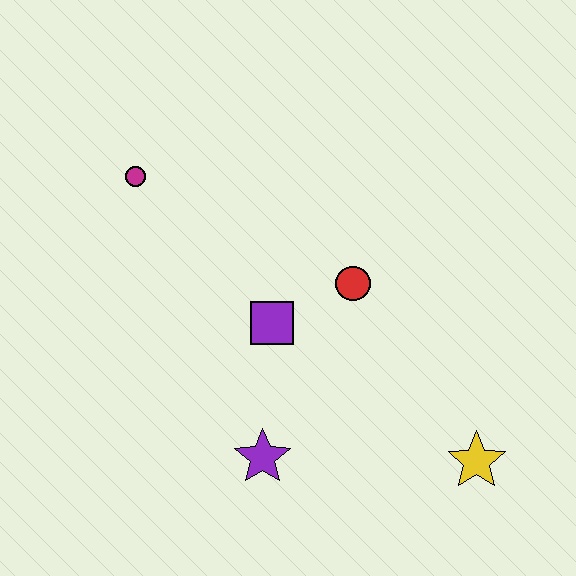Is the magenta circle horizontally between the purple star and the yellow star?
No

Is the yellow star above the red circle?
No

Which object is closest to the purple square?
The red circle is closest to the purple square.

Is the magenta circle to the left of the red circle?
Yes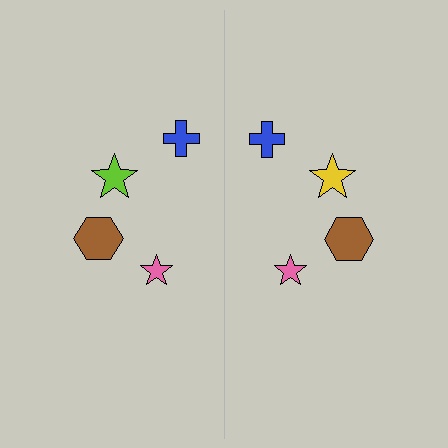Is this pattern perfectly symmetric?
No, the pattern is not perfectly symmetric. The yellow star on the right side breaks the symmetry — its mirror counterpart is lime.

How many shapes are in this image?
There are 8 shapes in this image.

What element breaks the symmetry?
The yellow star on the right side breaks the symmetry — its mirror counterpart is lime.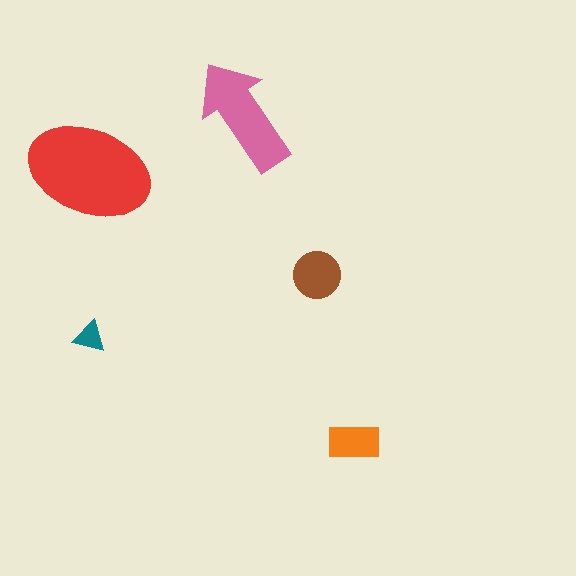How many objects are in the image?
There are 5 objects in the image.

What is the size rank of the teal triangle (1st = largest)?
5th.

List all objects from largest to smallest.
The red ellipse, the pink arrow, the brown circle, the orange rectangle, the teal triangle.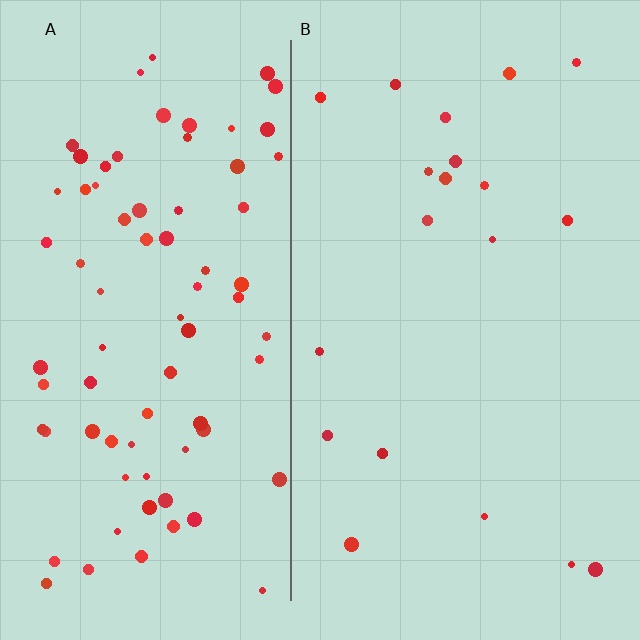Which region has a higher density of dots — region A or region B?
A (the left).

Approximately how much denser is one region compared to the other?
Approximately 4.1× — region A over region B.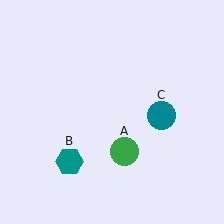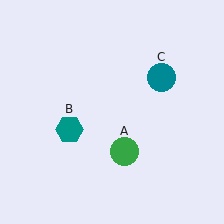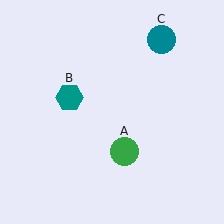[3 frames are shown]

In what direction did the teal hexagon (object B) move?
The teal hexagon (object B) moved up.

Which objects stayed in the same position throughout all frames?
Green circle (object A) remained stationary.